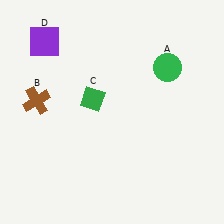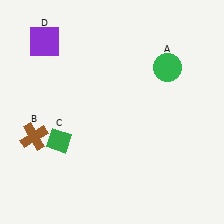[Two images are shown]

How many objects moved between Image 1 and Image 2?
2 objects moved between the two images.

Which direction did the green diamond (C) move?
The green diamond (C) moved down.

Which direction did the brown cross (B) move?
The brown cross (B) moved down.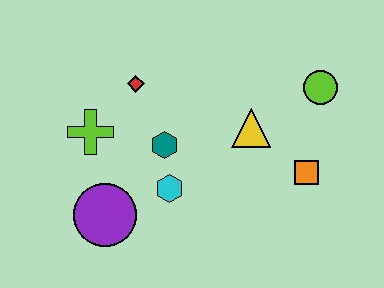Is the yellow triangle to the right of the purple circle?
Yes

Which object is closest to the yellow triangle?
The orange square is closest to the yellow triangle.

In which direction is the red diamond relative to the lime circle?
The red diamond is to the left of the lime circle.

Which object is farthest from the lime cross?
The lime circle is farthest from the lime cross.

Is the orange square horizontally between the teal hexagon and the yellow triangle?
No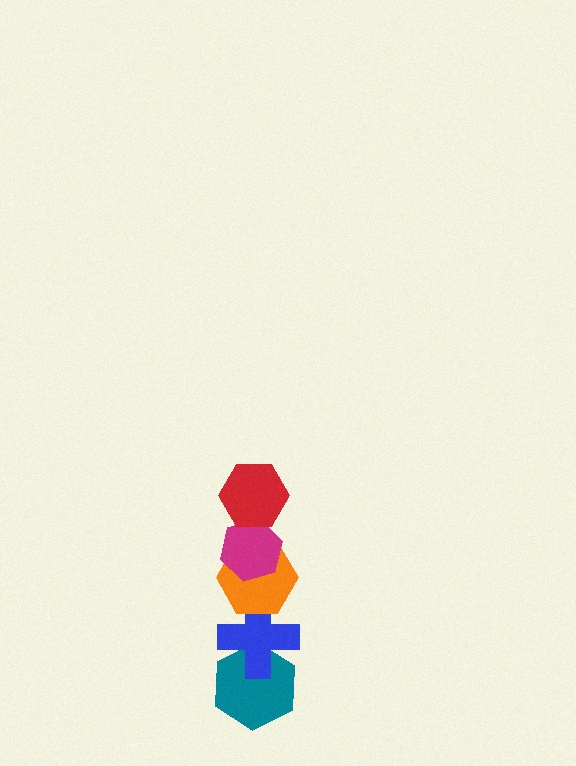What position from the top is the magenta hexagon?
The magenta hexagon is 2nd from the top.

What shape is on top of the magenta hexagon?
The red hexagon is on top of the magenta hexagon.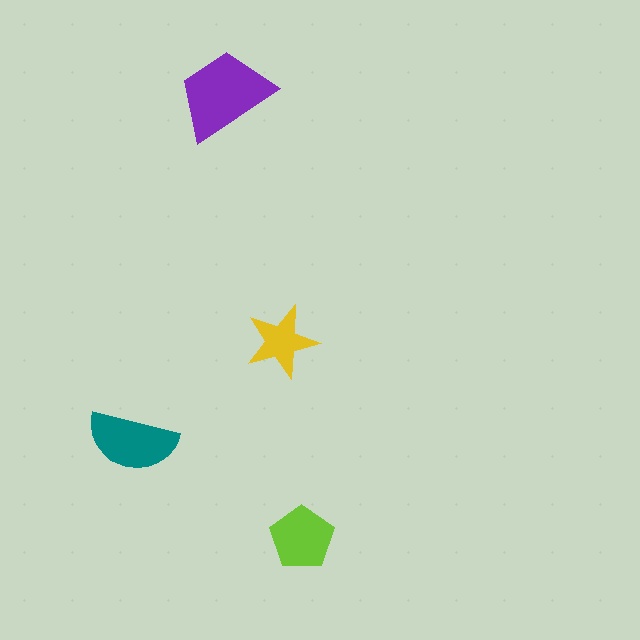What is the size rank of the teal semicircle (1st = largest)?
2nd.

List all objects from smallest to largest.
The yellow star, the lime pentagon, the teal semicircle, the purple trapezoid.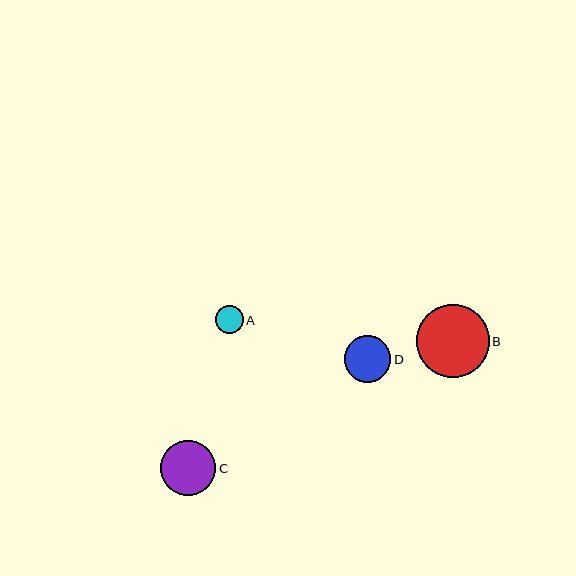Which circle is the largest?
Circle B is the largest with a size of approximately 73 pixels.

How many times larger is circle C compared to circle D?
Circle C is approximately 1.2 times the size of circle D.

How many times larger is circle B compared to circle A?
Circle B is approximately 2.7 times the size of circle A.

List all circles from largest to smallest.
From largest to smallest: B, C, D, A.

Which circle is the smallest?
Circle A is the smallest with a size of approximately 27 pixels.